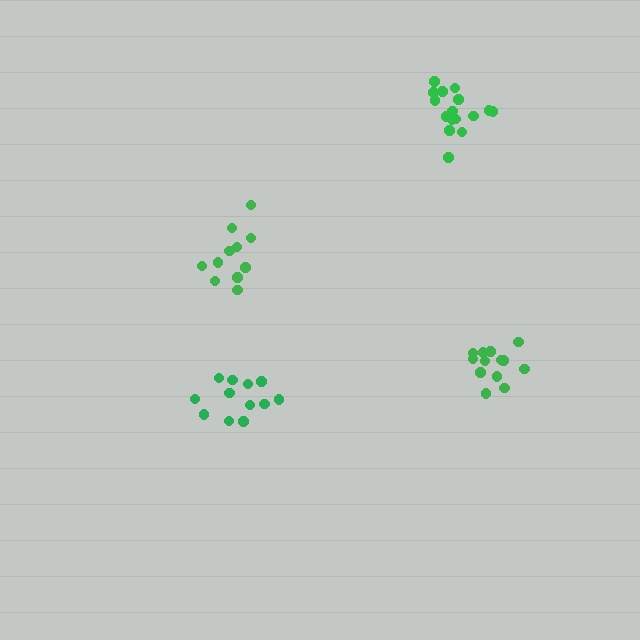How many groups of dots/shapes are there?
There are 4 groups.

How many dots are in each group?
Group 1: 11 dots, Group 2: 16 dots, Group 3: 13 dots, Group 4: 12 dots (52 total).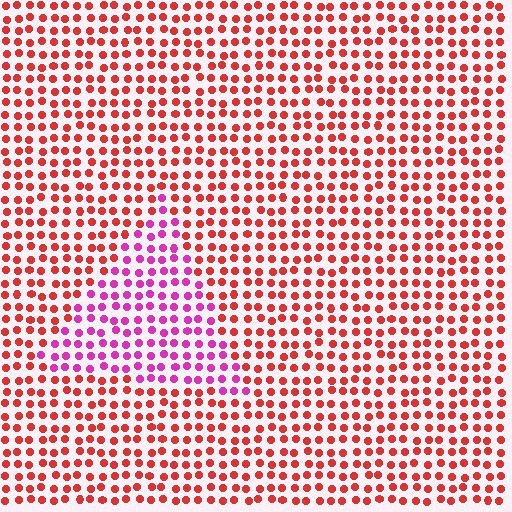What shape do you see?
I see a triangle.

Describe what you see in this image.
The image is filled with small red elements in a uniform arrangement. A triangle-shaped region is visible where the elements are tinted to a slightly different hue, forming a subtle color boundary.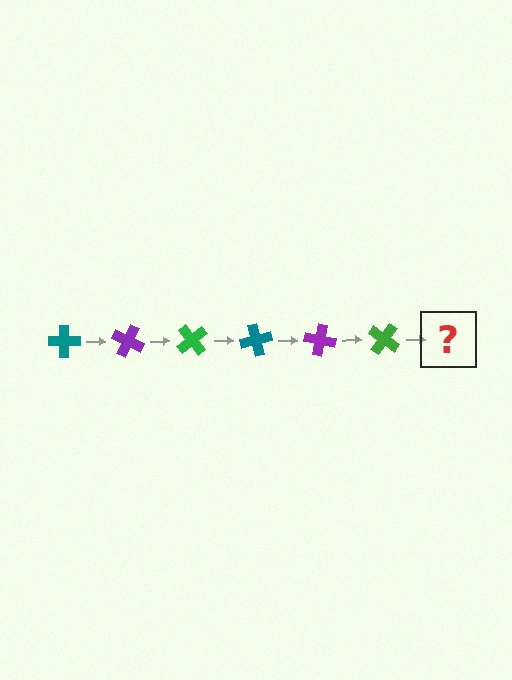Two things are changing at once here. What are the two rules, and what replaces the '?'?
The two rules are that it rotates 25 degrees each step and the color cycles through teal, purple, and green. The '?' should be a teal cross, rotated 150 degrees from the start.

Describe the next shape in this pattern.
It should be a teal cross, rotated 150 degrees from the start.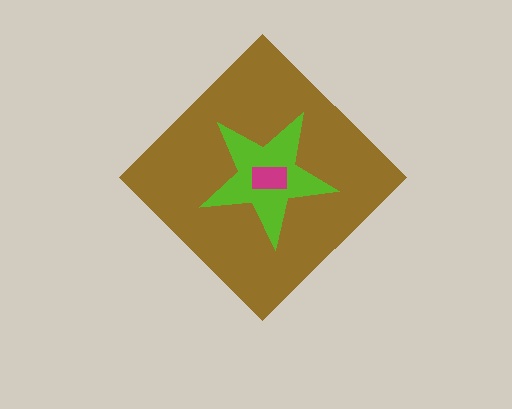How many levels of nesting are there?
3.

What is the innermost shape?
The magenta rectangle.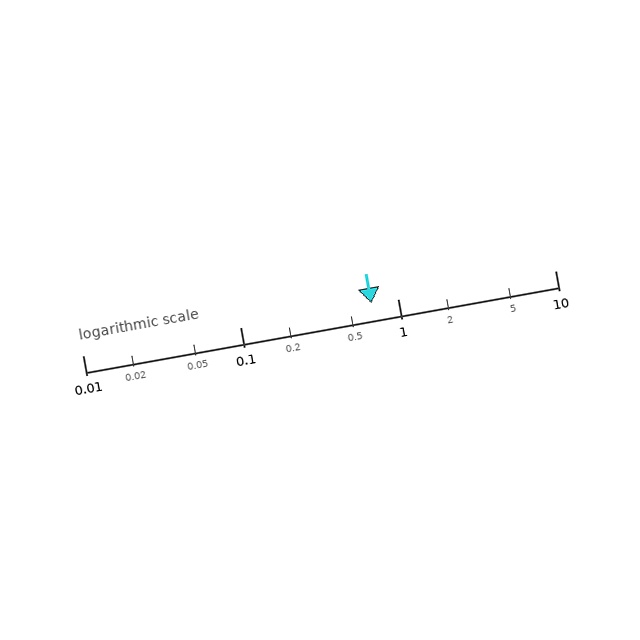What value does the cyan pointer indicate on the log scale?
The pointer indicates approximately 0.68.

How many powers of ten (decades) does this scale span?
The scale spans 3 decades, from 0.01 to 10.